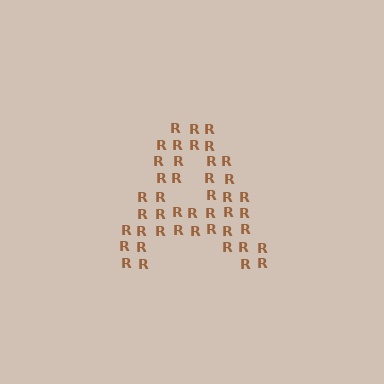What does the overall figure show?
The overall figure shows the letter A.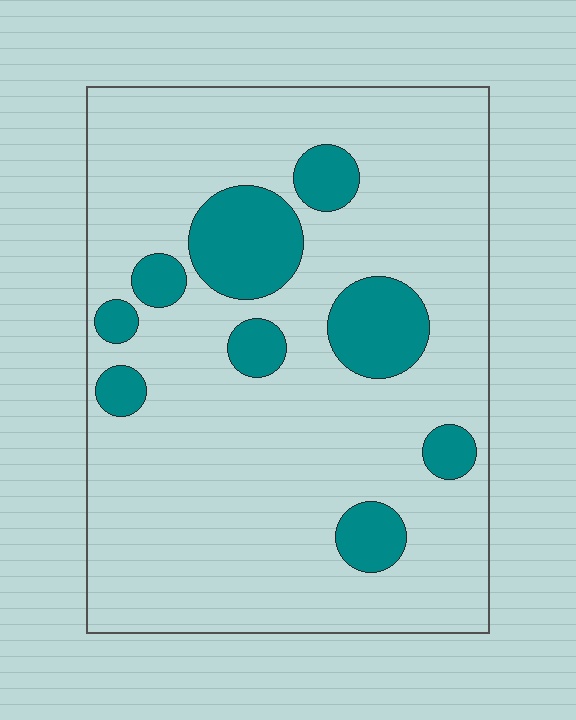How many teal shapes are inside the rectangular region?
9.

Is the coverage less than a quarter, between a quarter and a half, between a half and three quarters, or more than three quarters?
Less than a quarter.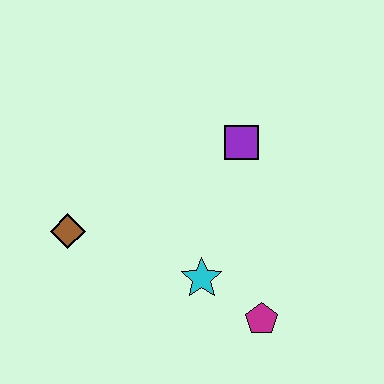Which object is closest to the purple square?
The cyan star is closest to the purple square.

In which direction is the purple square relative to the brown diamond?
The purple square is to the right of the brown diamond.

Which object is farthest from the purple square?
The brown diamond is farthest from the purple square.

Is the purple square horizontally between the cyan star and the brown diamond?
No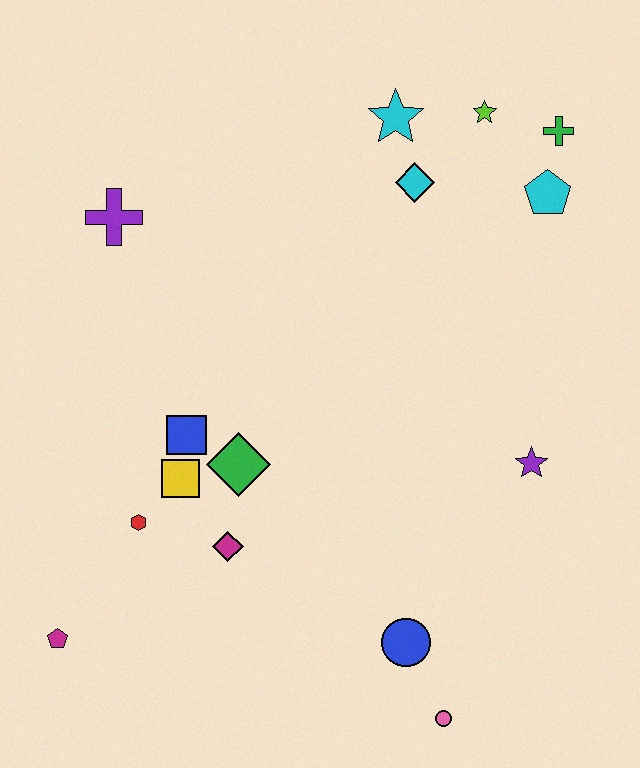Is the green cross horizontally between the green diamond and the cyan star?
No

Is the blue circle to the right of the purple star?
No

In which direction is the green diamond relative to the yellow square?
The green diamond is to the right of the yellow square.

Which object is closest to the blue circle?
The pink circle is closest to the blue circle.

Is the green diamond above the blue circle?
Yes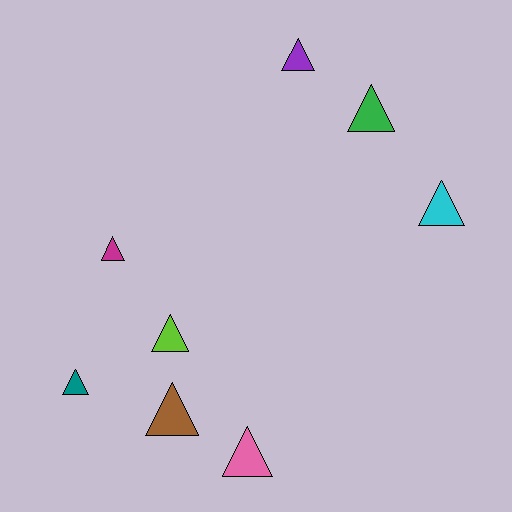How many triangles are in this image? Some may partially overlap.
There are 8 triangles.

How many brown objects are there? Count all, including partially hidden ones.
There is 1 brown object.